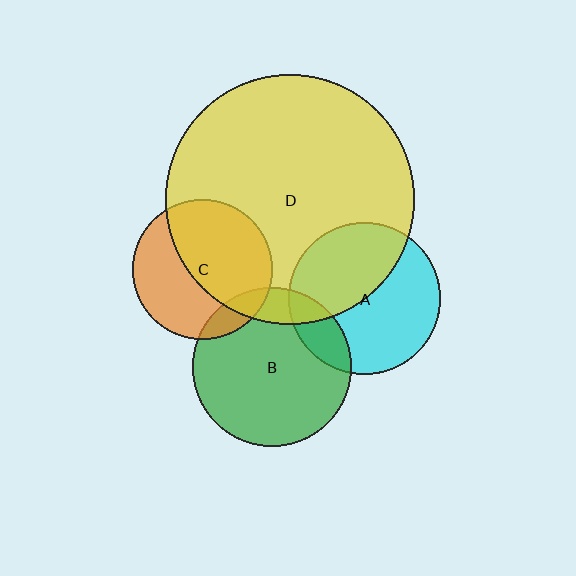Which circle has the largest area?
Circle D (yellow).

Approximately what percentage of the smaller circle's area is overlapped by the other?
Approximately 15%.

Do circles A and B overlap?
Yes.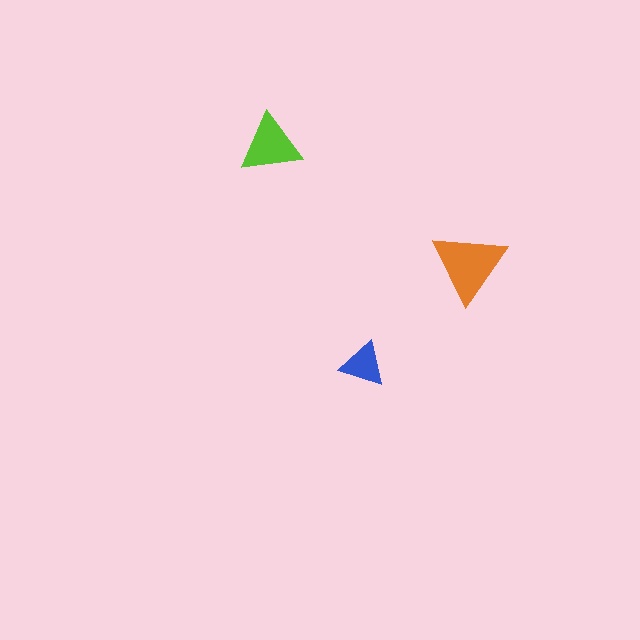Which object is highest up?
The lime triangle is topmost.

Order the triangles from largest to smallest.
the orange one, the lime one, the blue one.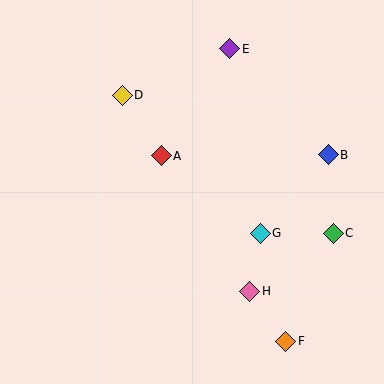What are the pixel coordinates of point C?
Point C is at (333, 233).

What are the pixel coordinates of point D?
Point D is at (122, 95).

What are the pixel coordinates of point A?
Point A is at (161, 156).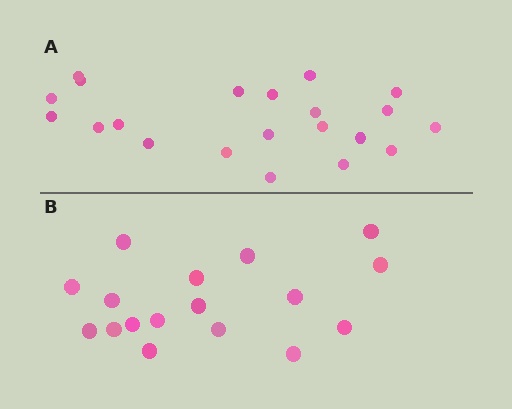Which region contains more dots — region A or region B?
Region A (the top region) has more dots.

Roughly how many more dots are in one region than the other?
Region A has about 4 more dots than region B.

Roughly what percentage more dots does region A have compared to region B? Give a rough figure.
About 25% more.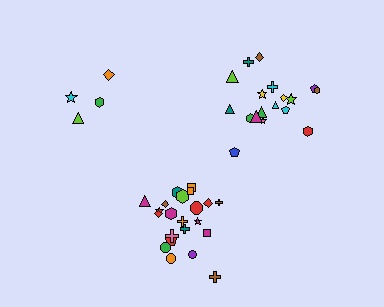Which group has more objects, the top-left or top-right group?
The top-right group.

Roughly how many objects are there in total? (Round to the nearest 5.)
Roughly 45 objects in total.